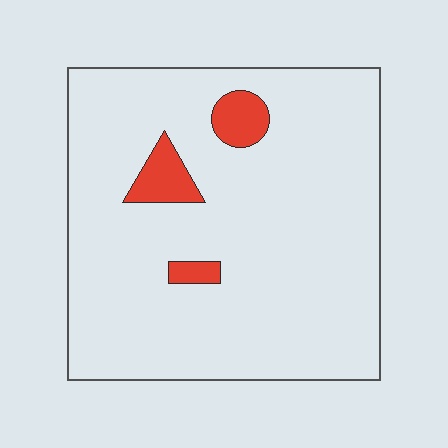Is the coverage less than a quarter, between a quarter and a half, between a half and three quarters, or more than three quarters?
Less than a quarter.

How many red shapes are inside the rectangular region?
3.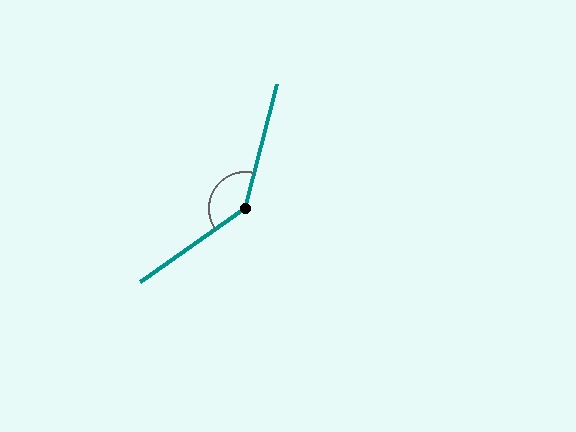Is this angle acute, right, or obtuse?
It is obtuse.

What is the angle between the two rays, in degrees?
Approximately 140 degrees.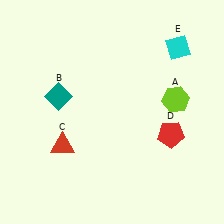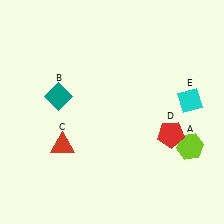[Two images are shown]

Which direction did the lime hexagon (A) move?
The lime hexagon (A) moved down.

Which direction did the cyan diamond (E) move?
The cyan diamond (E) moved down.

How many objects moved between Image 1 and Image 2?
2 objects moved between the two images.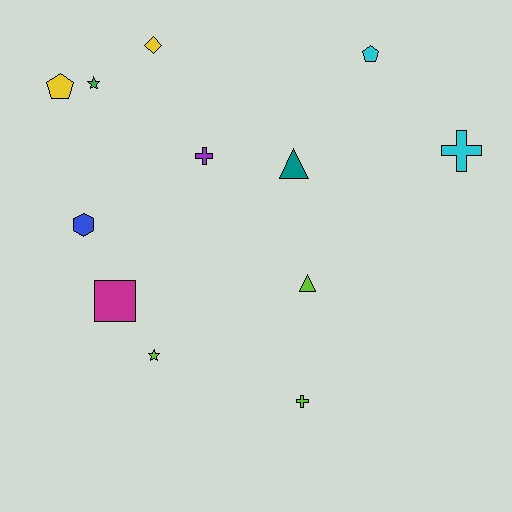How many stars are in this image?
There are 2 stars.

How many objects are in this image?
There are 12 objects.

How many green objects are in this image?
There is 1 green object.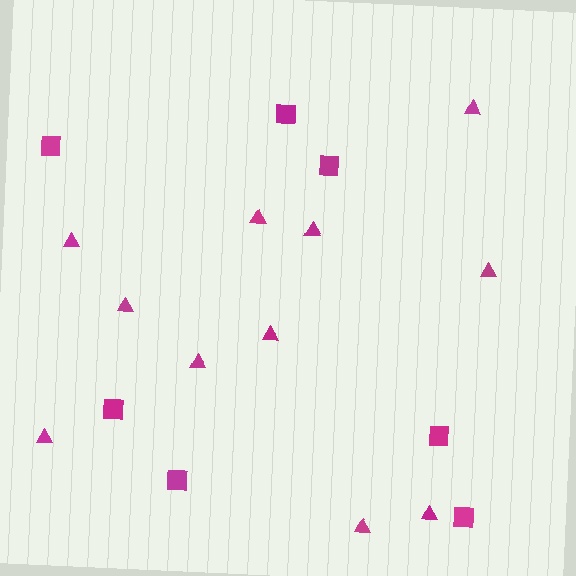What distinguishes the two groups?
There are 2 groups: one group of triangles (11) and one group of squares (7).